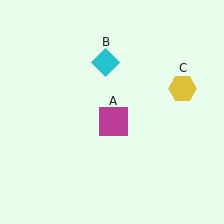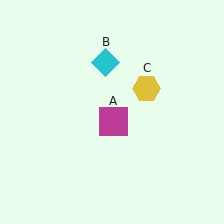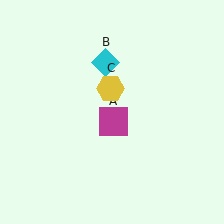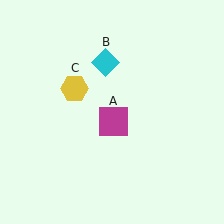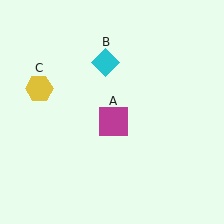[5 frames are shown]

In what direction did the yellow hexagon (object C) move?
The yellow hexagon (object C) moved left.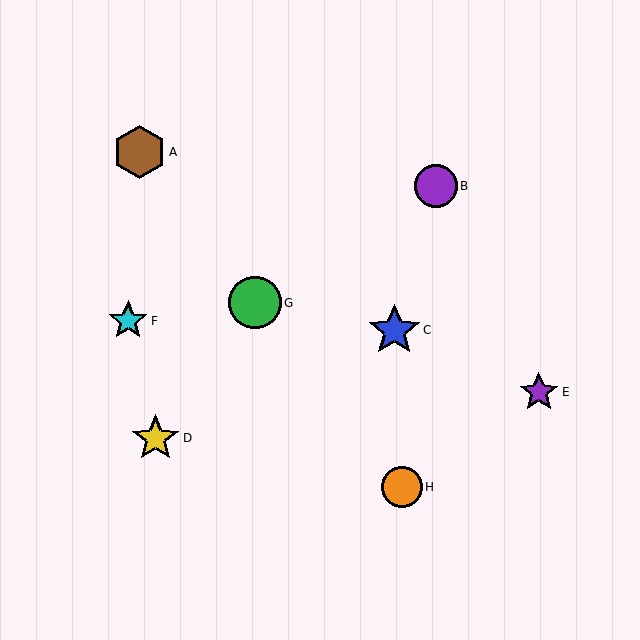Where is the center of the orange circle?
The center of the orange circle is at (402, 487).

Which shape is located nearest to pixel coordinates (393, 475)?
The orange circle (labeled H) at (402, 487) is nearest to that location.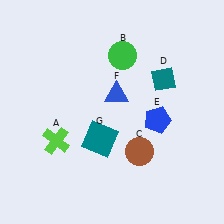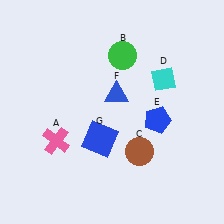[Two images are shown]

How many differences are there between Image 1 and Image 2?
There are 3 differences between the two images.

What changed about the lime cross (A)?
In Image 1, A is lime. In Image 2, it changed to pink.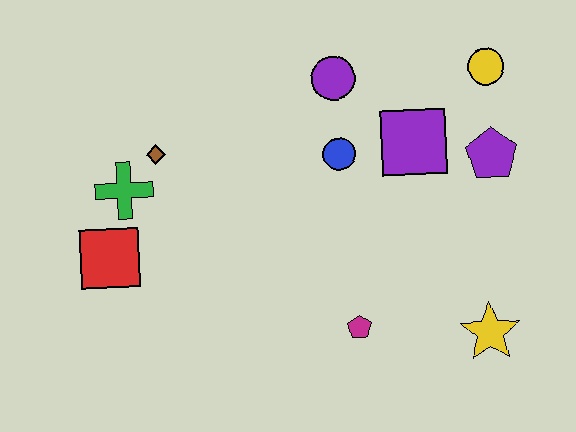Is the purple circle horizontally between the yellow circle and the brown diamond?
Yes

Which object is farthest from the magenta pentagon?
The yellow circle is farthest from the magenta pentagon.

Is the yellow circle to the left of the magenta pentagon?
No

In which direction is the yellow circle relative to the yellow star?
The yellow circle is above the yellow star.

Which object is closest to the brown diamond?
The green cross is closest to the brown diamond.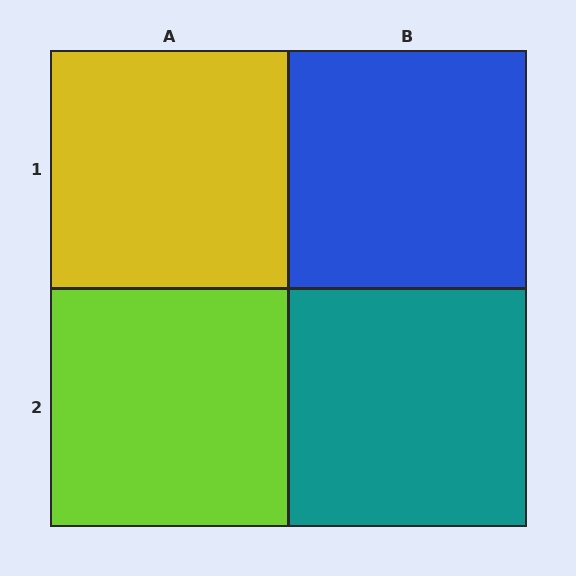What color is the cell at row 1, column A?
Yellow.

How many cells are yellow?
1 cell is yellow.